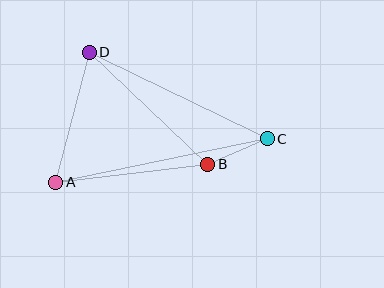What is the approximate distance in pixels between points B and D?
The distance between B and D is approximately 163 pixels.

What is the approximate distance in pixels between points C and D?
The distance between C and D is approximately 198 pixels.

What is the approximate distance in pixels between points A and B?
The distance between A and B is approximately 153 pixels.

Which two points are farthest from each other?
Points A and C are farthest from each other.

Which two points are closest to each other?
Points B and C are closest to each other.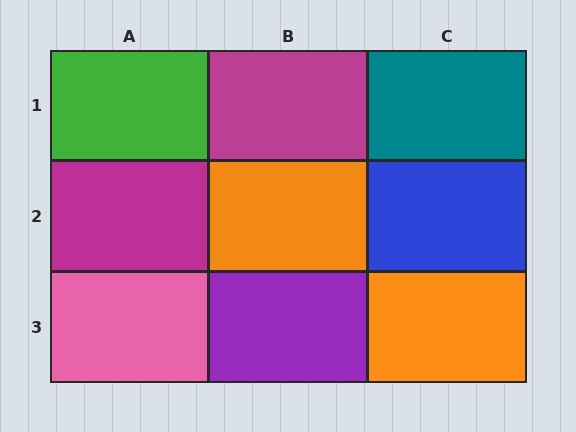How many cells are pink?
1 cell is pink.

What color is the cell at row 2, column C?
Blue.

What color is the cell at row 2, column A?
Magenta.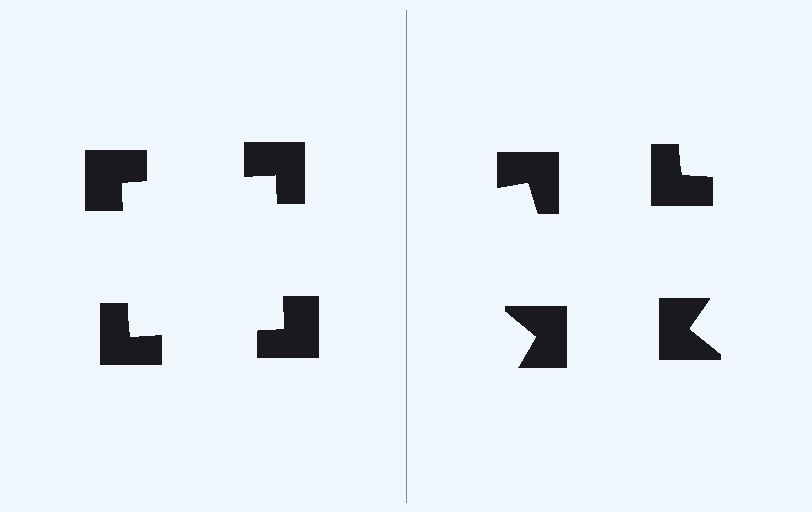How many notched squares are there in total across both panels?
8 — 4 on each side.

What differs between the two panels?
The notched squares are positioned identically on both sides; only the wedge orientations differ. On the left they align to a square; on the right they are misaligned.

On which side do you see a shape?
An illusory square appears on the left side. On the right side the wedge cuts are rotated, so no coherent shape forms.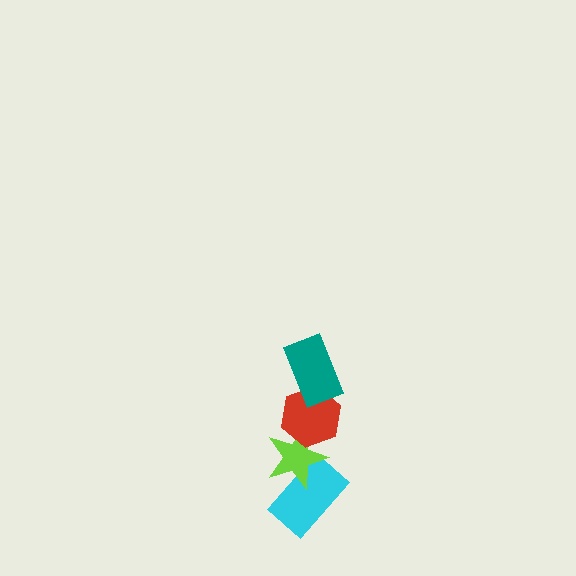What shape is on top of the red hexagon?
The teal rectangle is on top of the red hexagon.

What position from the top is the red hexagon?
The red hexagon is 2nd from the top.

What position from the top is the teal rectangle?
The teal rectangle is 1st from the top.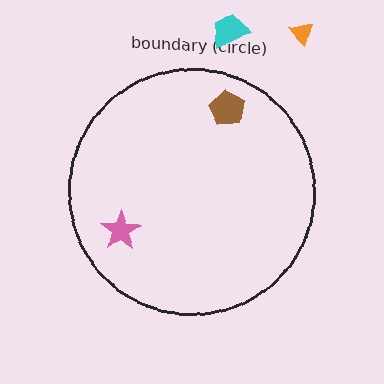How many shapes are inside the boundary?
2 inside, 2 outside.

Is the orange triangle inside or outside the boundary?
Outside.